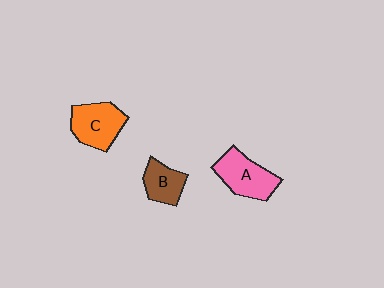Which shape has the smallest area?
Shape B (brown).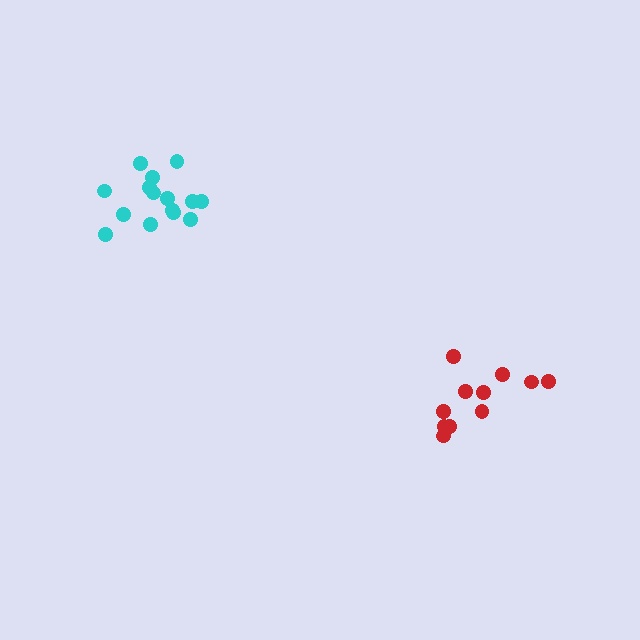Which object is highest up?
The cyan cluster is topmost.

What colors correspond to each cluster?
The clusters are colored: red, cyan.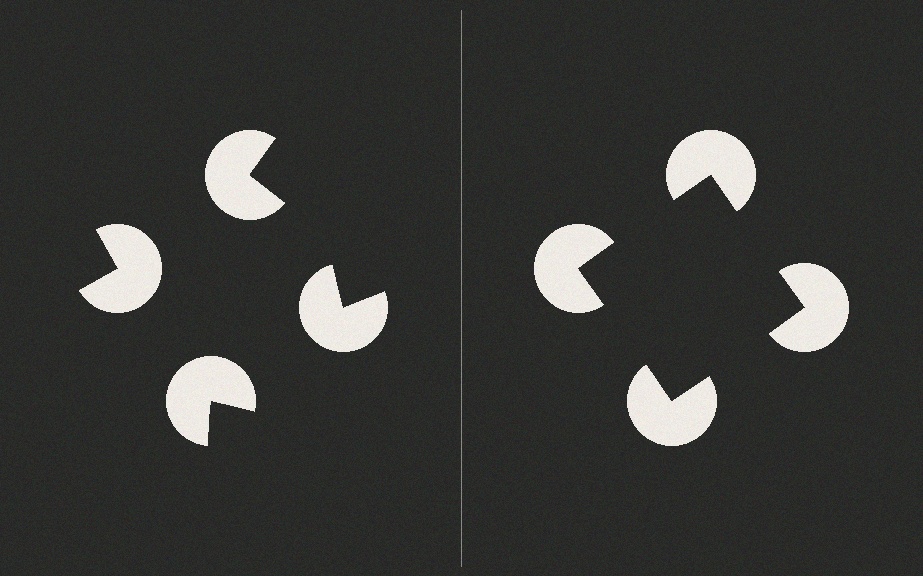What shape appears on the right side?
An illusory square.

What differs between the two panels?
The pac-man discs are positioned identically on both sides; only the wedge orientations differ. On the right they align to a square; on the left they are misaligned.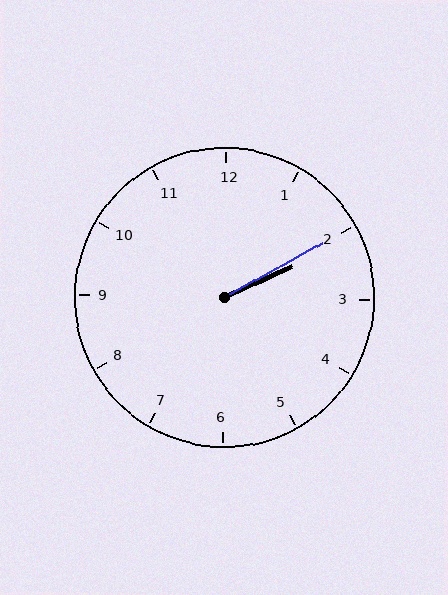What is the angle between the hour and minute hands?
Approximately 5 degrees.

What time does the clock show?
2:10.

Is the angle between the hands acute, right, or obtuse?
It is acute.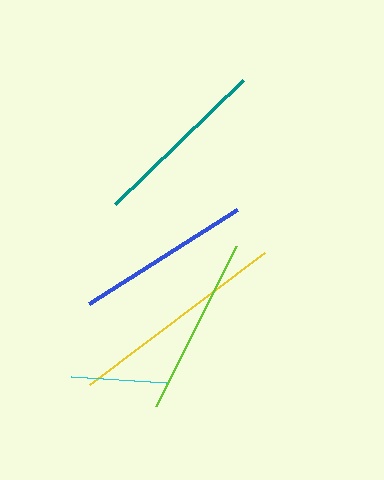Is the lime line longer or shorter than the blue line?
The lime line is longer than the blue line.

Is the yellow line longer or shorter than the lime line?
The yellow line is longer than the lime line.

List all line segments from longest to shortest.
From longest to shortest: yellow, lime, teal, blue, cyan.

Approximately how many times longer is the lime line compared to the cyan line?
The lime line is approximately 1.9 times the length of the cyan line.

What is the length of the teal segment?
The teal segment is approximately 178 pixels long.